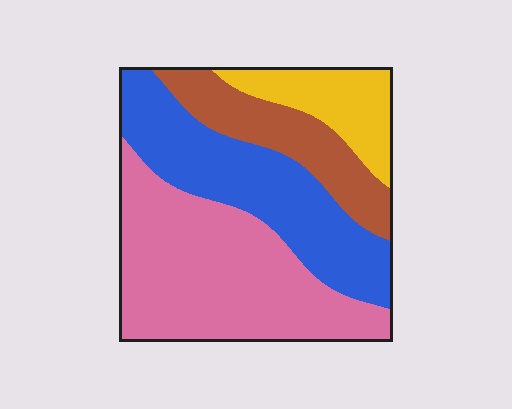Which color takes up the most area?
Pink, at roughly 40%.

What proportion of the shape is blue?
Blue takes up about one third (1/3) of the shape.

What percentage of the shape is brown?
Brown covers 16% of the shape.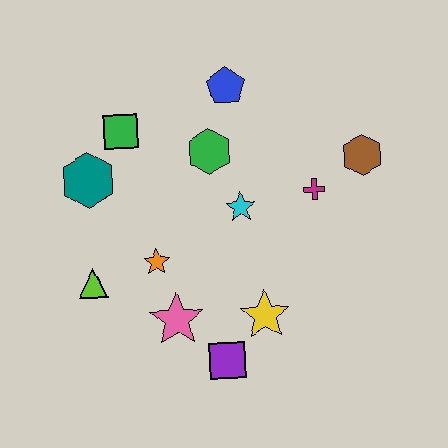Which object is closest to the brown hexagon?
The magenta cross is closest to the brown hexagon.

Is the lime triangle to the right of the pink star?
No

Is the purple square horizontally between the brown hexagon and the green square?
Yes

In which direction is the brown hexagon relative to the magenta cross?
The brown hexagon is to the right of the magenta cross.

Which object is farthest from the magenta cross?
The lime triangle is farthest from the magenta cross.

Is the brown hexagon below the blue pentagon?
Yes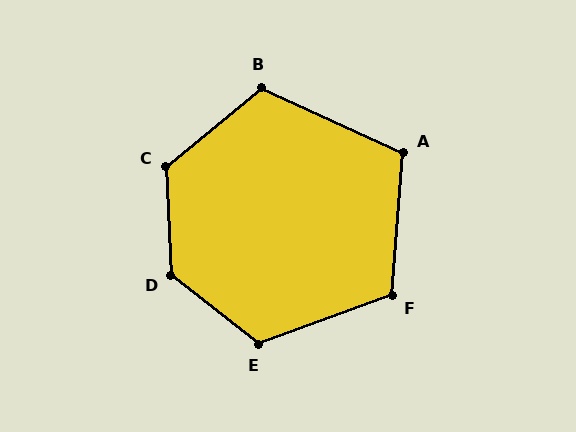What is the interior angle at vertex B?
Approximately 115 degrees (obtuse).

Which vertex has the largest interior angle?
D, at approximately 130 degrees.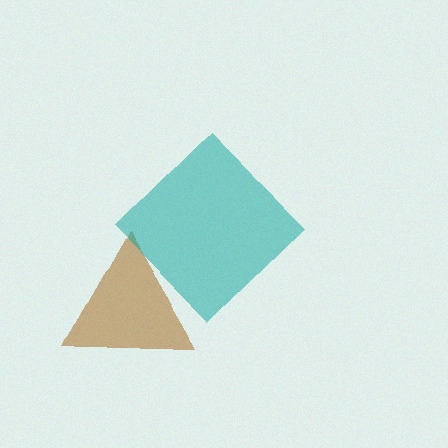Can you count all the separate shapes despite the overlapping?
Yes, there are 2 separate shapes.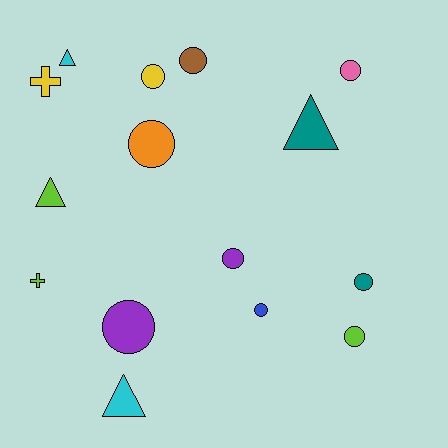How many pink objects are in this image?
There is 1 pink object.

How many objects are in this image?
There are 15 objects.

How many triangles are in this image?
There are 4 triangles.